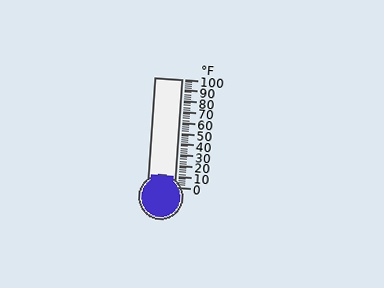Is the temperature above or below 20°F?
The temperature is below 20°F.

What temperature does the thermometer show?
The thermometer shows approximately 10°F.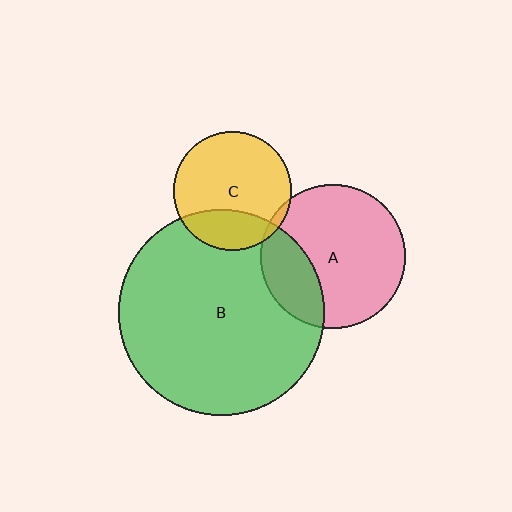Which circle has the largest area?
Circle B (green).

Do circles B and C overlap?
Yes.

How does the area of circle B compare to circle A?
Approximately 2.0 times.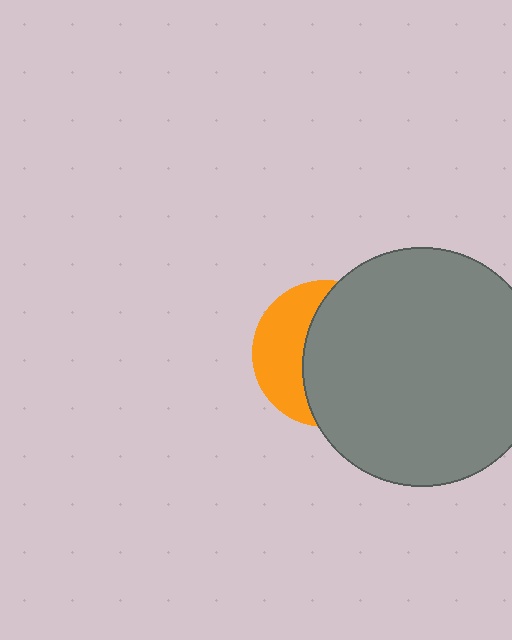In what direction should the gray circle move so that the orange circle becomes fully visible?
The gray circle should move right. That is the shortest direction to clear the overlap and leave the orange circle fully visible.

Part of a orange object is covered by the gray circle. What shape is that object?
It is a circle.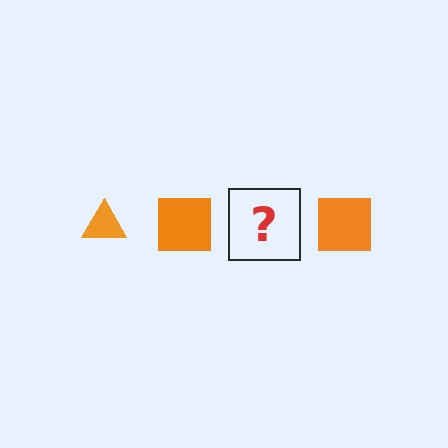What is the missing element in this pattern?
The missing element is an orange triangle.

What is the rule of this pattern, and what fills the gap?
The rule is that the pattern cycles through triangle, square shapes in orange. The gap should be filled with an orange triangle.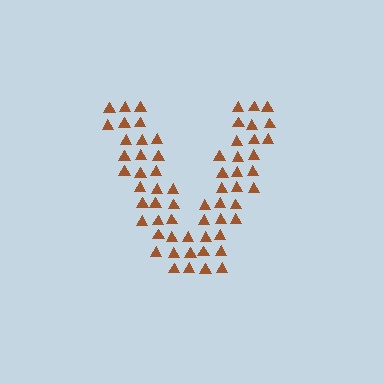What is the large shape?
The large shape is the letter V.